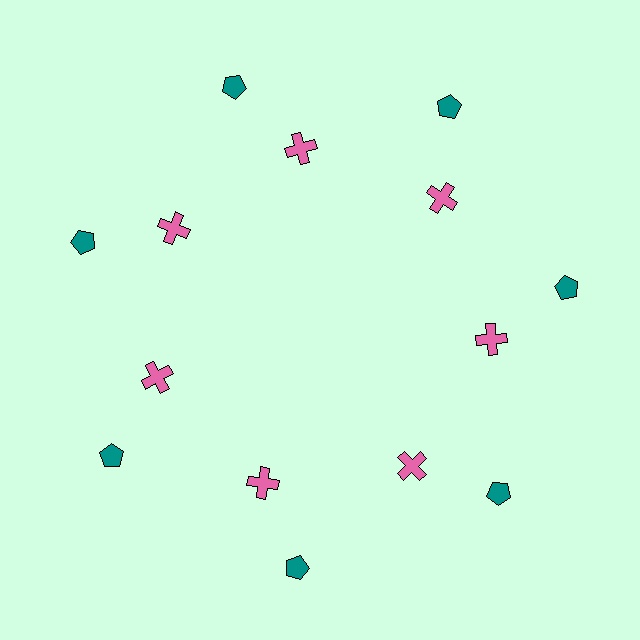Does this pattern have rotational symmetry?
Yes, this pattern has 7-fold rotational symmetry. It looks the same after rotating 51 degrees around the center.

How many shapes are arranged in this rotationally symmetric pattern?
There are 14 shapes, arranged in 7 groups of 2.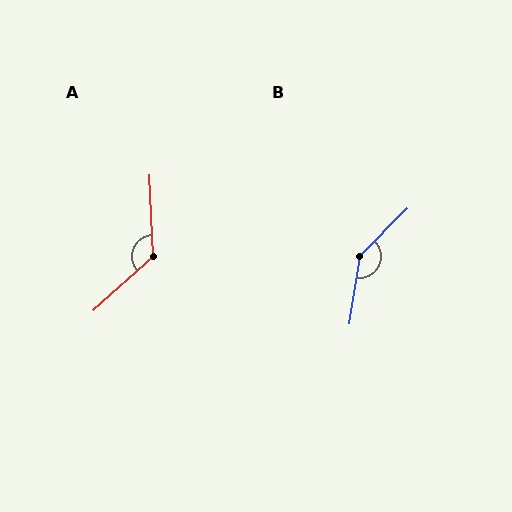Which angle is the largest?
B, at approximately 144 degrees.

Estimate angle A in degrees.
Approximately 129 degrees.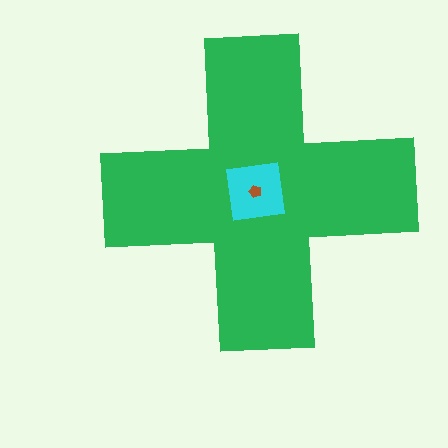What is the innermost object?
The brown pentagon.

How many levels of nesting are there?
3.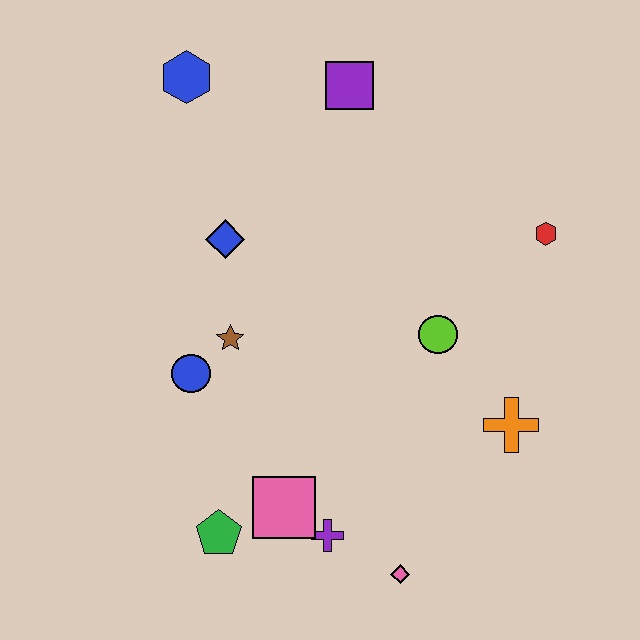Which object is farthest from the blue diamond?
The pink diamond is farthest from the blue diamond.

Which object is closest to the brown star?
The blue circle is closest to the brown star.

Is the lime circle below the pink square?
No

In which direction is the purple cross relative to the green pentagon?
The purple cross is to the right of the green pentagon.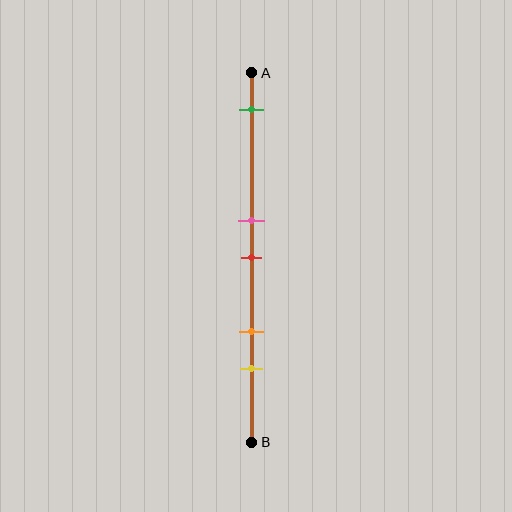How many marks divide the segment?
There are 5 marks dividing the segment.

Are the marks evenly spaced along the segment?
No, the marks are not evenly spaced.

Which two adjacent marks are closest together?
The pink and red marks are the closest adjacent pair.